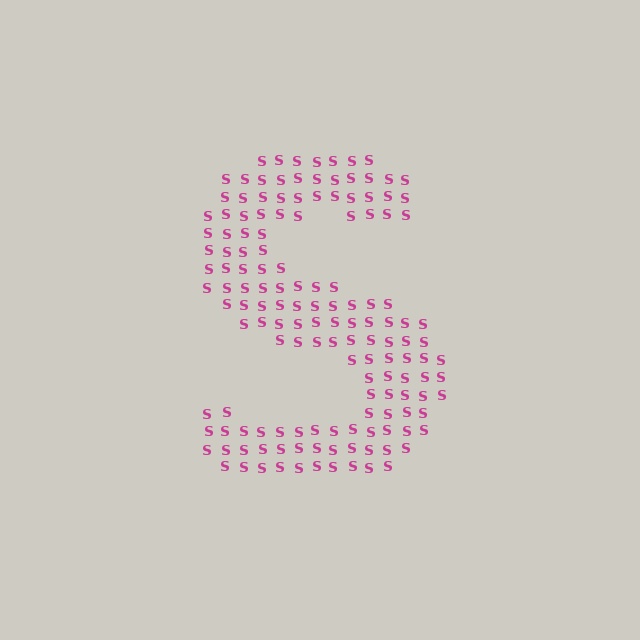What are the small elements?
The small elements are letter S's.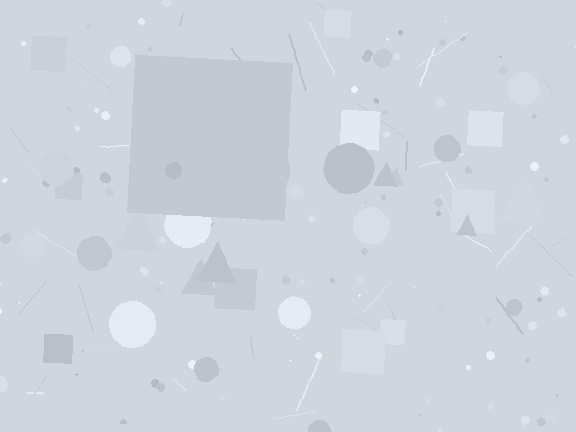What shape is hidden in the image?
A square is hidden in the image.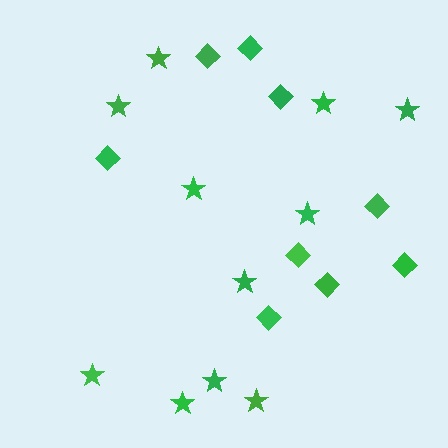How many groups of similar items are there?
There are 2 groups: one group of diamonds (9) and one group of stars (11).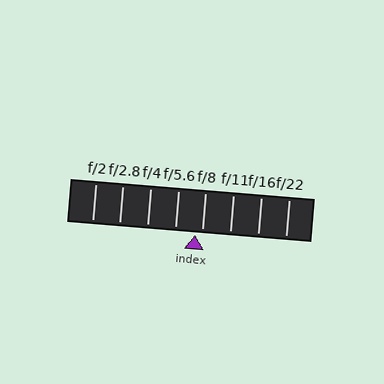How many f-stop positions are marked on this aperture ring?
There are 8 f-stop positions marked.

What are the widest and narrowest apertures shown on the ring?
The widest aperture shown is f/2 and the narrowest is f/22.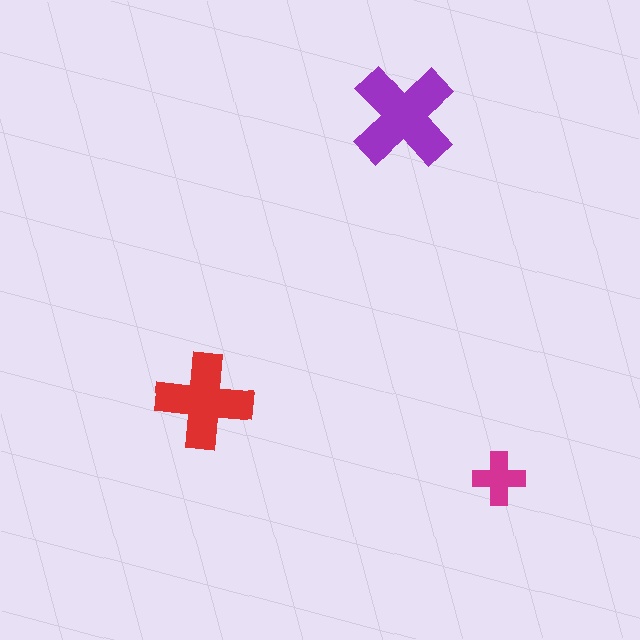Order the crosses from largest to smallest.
the purple one, the red one, the magenta one.